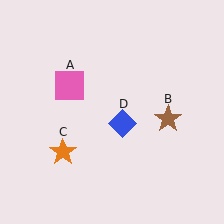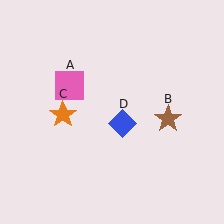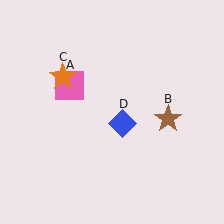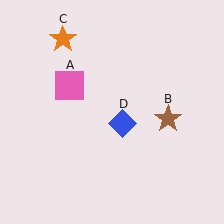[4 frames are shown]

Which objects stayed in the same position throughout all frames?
Pink square (object A) and brown star (object B) and blue diamond (object D) remained stationary.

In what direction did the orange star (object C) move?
The orange star (object C) moved up.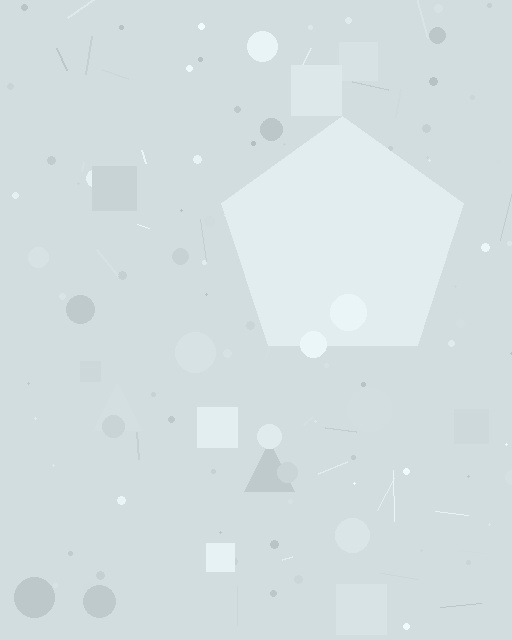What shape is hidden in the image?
A pentagon is hidden in the image.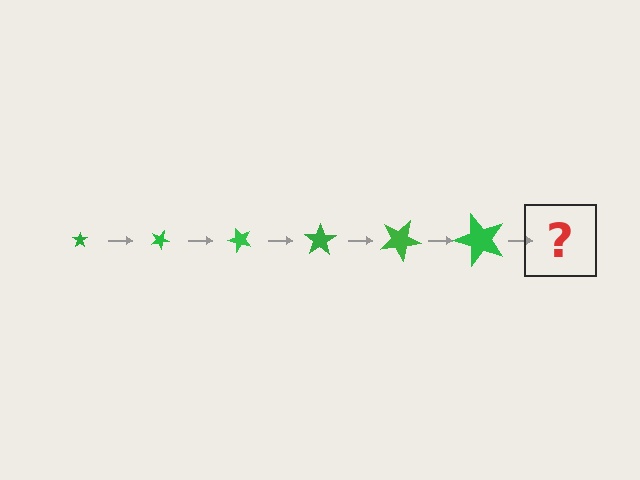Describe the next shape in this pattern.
It should be a star, larger than the previous one and rotated 150 degrees from the start.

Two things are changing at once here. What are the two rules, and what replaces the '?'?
The two rules are that the star grows larger each step and it rotates 25 degrees each step. The '?' should be a star, larger than the previous one and rotated 150 degrees from the start.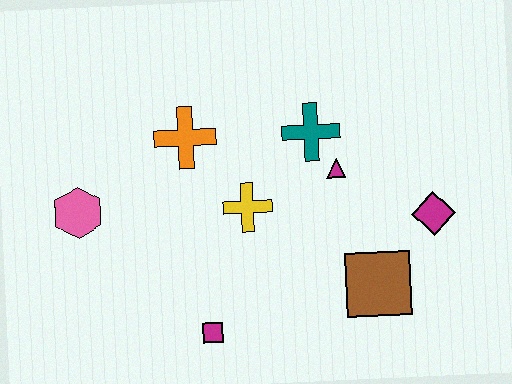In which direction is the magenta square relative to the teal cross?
The magenta square is below the teal cross.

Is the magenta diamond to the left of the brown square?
No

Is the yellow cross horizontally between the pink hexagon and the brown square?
Yes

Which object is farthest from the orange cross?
The magenta diamond is farthest from the orange cross.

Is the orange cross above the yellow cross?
Yes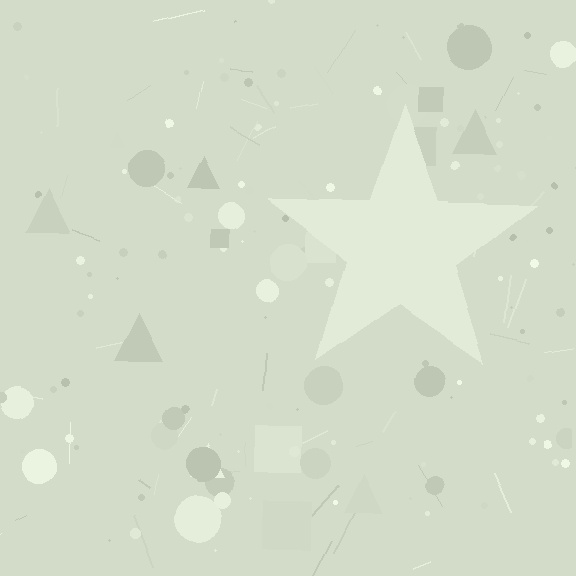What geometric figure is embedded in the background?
A star is embedded in the background.